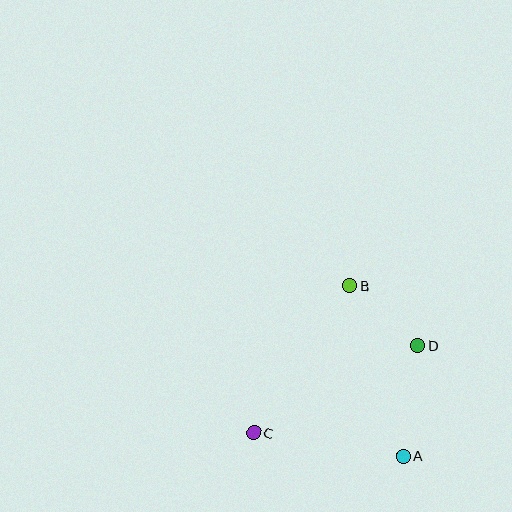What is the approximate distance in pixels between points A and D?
The distance between A and D is approximately 112 pixels.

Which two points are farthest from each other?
Points C and D are farthest from each other.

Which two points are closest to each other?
Points B and D are closest to each other.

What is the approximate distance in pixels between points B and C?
The distance between B and C is approximately 176 pixels.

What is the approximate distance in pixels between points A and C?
The distance between A and C is approximately 151 pixels.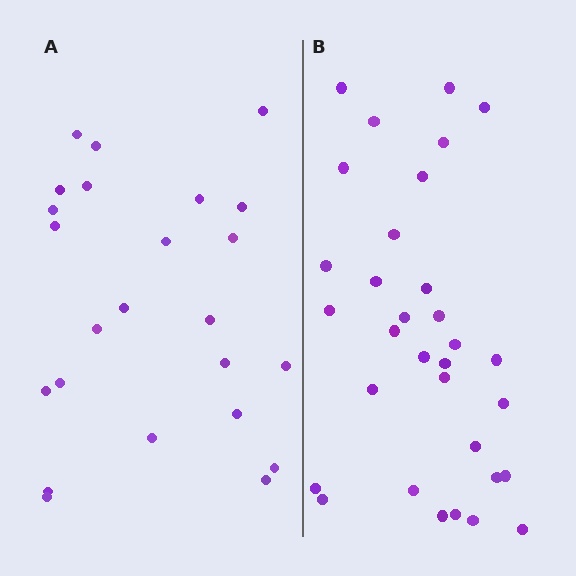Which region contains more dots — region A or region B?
Region B (the right region) has more dots.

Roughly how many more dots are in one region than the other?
Region B has roughly 8 or so more dots than region A.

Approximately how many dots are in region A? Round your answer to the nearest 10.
About 20 dots. (The exact count is 24, which rounds to 20.)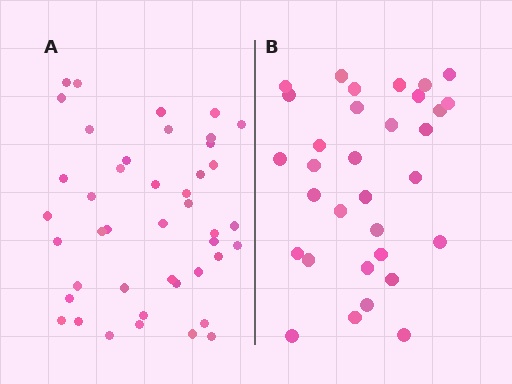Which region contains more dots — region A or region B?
Region A (the left region) has more dots.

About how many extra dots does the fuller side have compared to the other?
Region A has roughly 12 or so more dots than region B.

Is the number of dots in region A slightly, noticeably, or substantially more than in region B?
Region A has noticeably more, but not dramatically so. The ratio is roughly 1.3 to 1.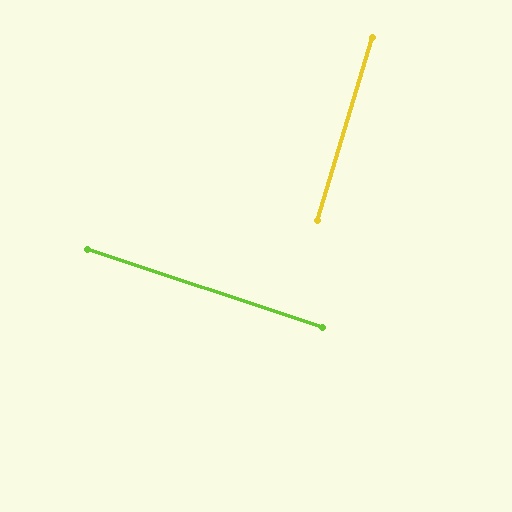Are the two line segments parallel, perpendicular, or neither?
Perpendicular — they meet at approximately 88°.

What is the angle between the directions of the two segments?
Approximately 88 degrees.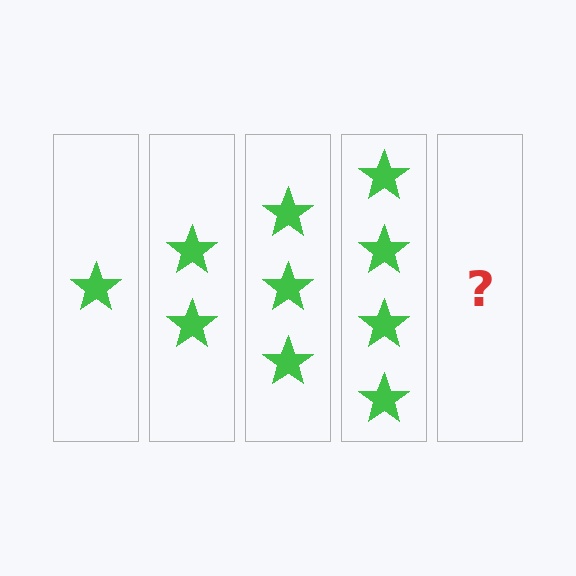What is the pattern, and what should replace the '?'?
The pattern is that each step adds one more star. The '?' should be 5 stars.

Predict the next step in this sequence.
The next step is 5 stars.